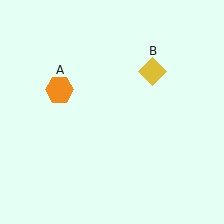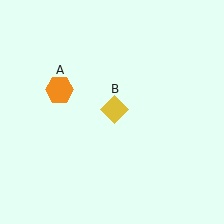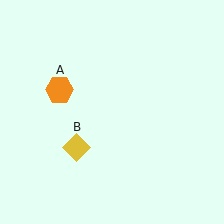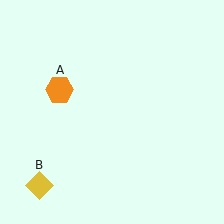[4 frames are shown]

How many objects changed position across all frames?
1 object changed position: yellow diamond (object B).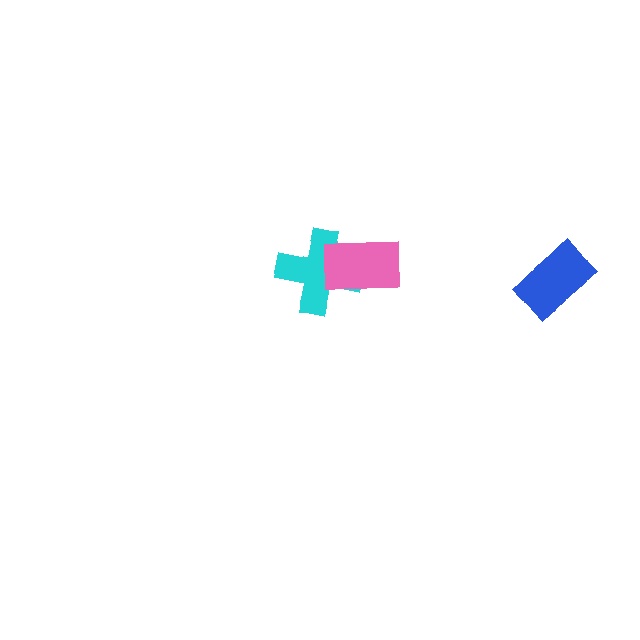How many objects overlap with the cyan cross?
1 object overlaps with the cyan cross.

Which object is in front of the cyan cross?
The pink rectangle is in front of the cyan cross.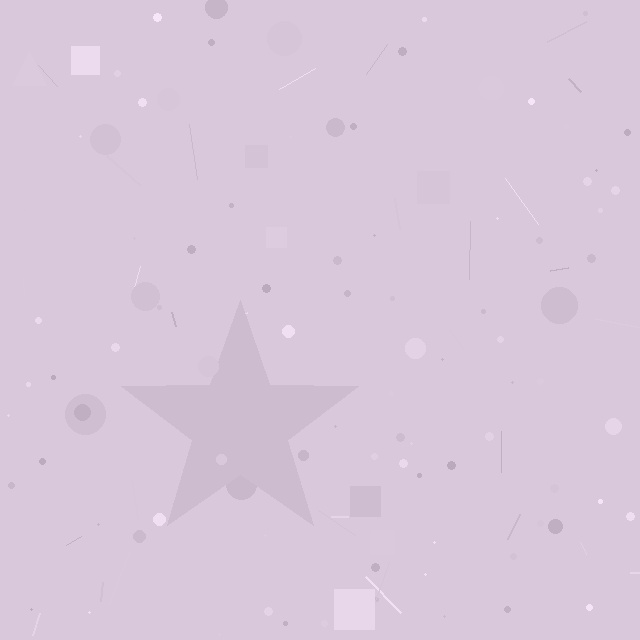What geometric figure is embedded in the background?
A star is embedded in the background.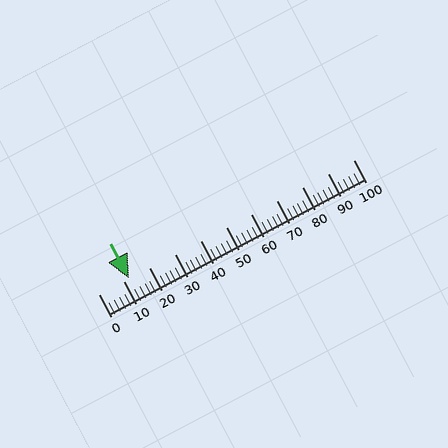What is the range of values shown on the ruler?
The ruler shows values from 0 to 100.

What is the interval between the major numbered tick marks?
The major tick marks are spaced 10 units apart.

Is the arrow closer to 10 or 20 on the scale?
The arrow is closer to 10.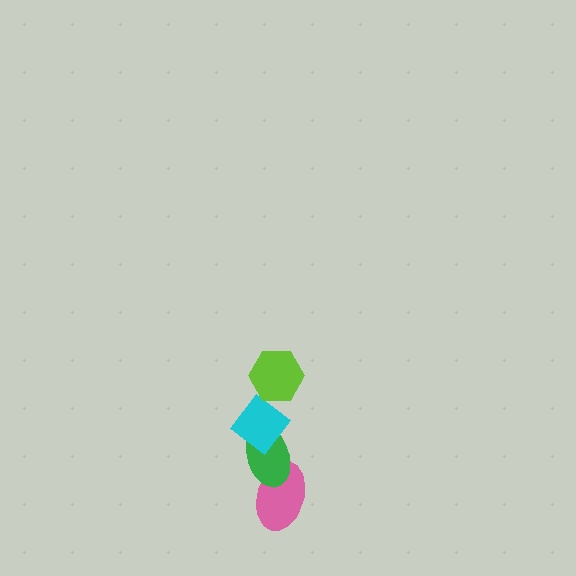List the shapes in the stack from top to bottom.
From top to bottom: the lime hexagon, the cyan diamond, the green ellipse, the pink ellipse.